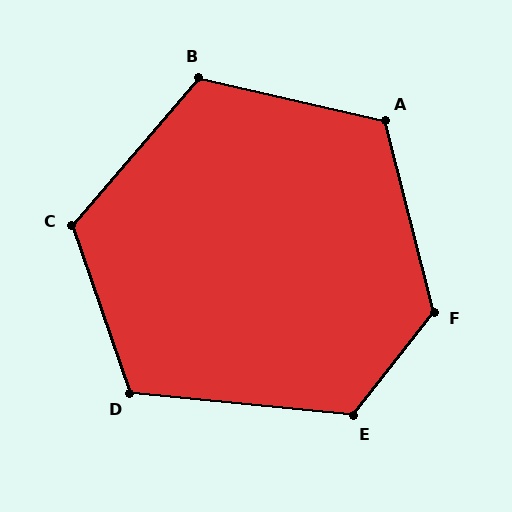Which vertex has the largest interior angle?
F, at approximately 127 degrees.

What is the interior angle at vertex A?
Approximately 117 degrees (obtuse).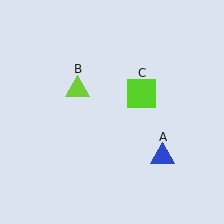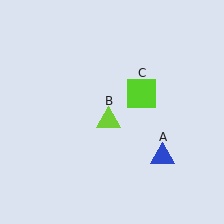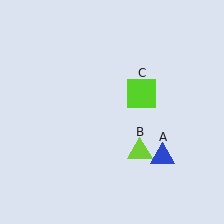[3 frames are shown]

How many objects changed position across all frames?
1 object changed position: lime triangle (object B).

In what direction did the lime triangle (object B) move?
The lime triangle (object B) moved down and to the right.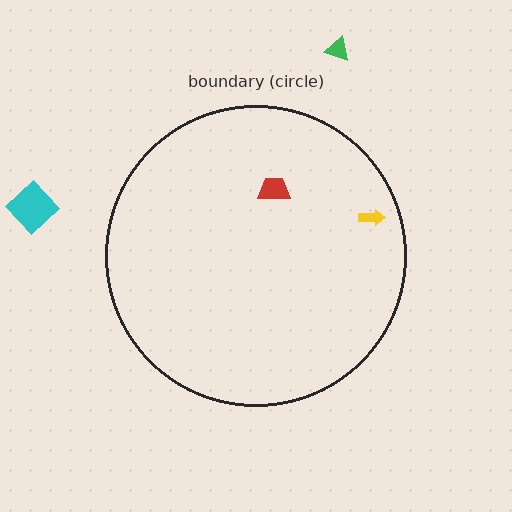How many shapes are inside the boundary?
2 inside, 2 outside.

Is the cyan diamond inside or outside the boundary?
Outside.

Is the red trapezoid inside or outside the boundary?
Inside.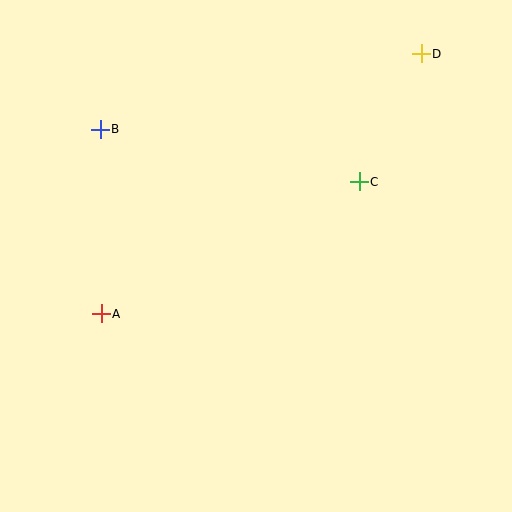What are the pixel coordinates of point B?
Point B is at (100, 129).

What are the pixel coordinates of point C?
Point C is at (359, 182).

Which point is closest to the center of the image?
Point C at (359, 182) is closest to the center.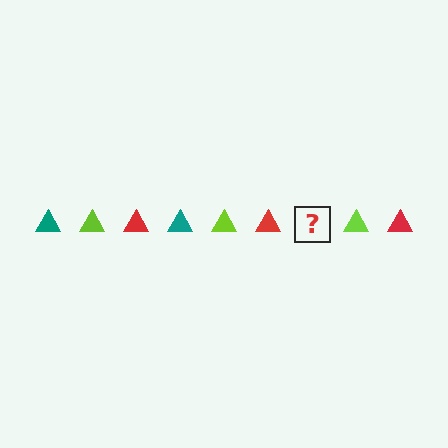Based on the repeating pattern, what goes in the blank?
The blank should be a teal triangle.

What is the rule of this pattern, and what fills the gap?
The rule is that the pattern cycles through teal, lime, red triangles. The gap should be filled with a teal triangle.